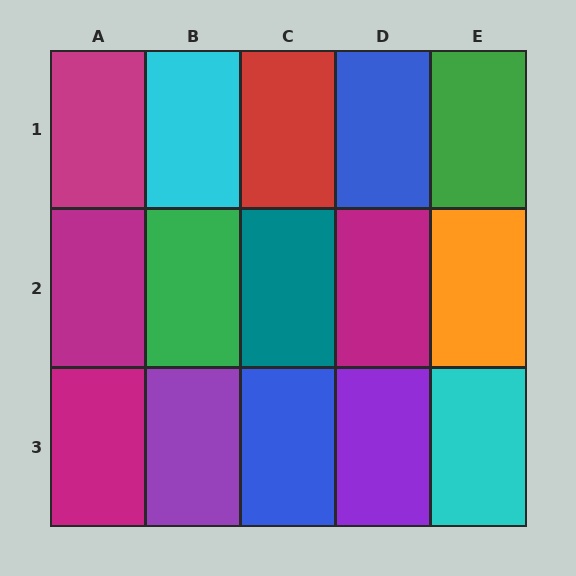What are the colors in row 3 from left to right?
Magenta, purple, blue, purple, cyan.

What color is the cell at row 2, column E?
Orange.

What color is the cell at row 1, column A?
Magenta.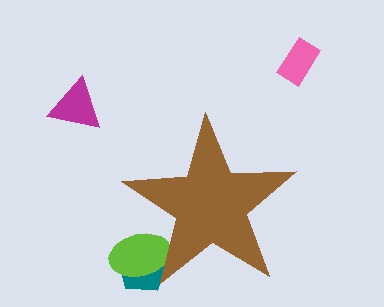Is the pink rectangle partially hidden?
No, the pink rectangle is fully visible.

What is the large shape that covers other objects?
A brown star.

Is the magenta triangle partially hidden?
No, the magenta triangle is fully visible.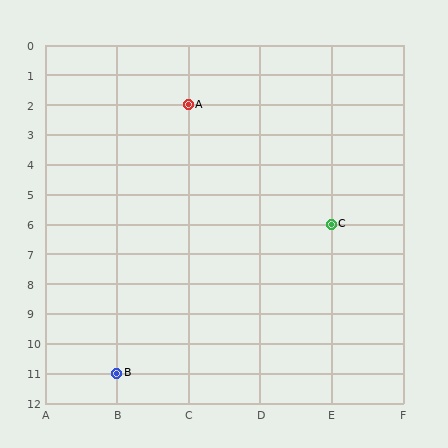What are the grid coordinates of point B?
Point B is at grid coordinates (B, 11).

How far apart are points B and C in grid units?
Points B and C are 3 columns and 5 rows apart (about 5.8 grid units diagonally).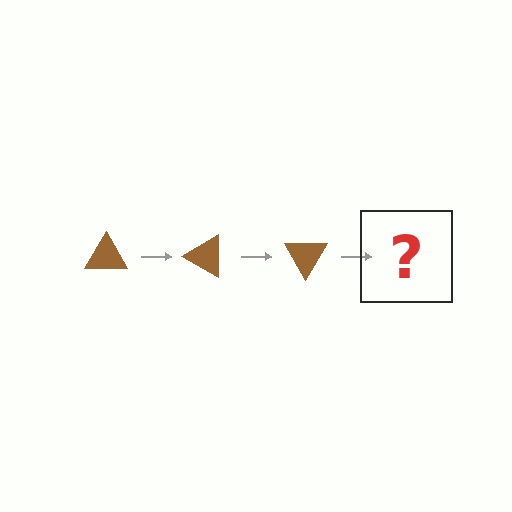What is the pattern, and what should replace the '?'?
The pattern is that the triangle rotates 30 degrees each step. The '?' should be a brown triangle rotated 90 degrees.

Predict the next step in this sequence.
The next step is a brown triangle rotated 90 degrees.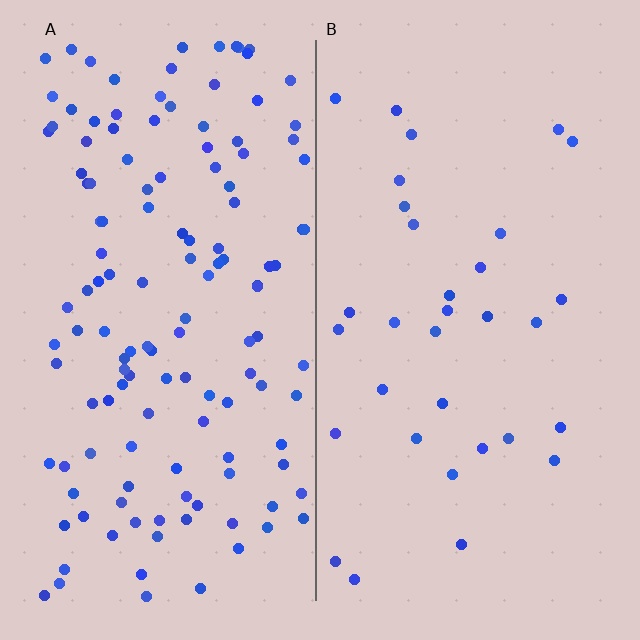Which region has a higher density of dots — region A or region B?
A (the left).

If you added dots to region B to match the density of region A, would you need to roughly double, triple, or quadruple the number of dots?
Approximately quadruple.